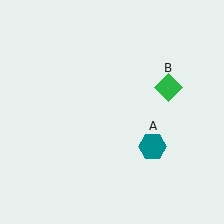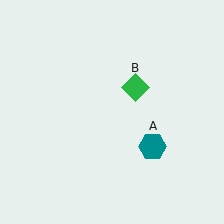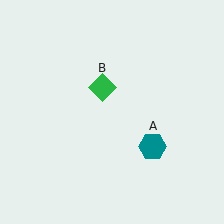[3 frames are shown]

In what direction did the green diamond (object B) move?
The green diamond (object B) moved left.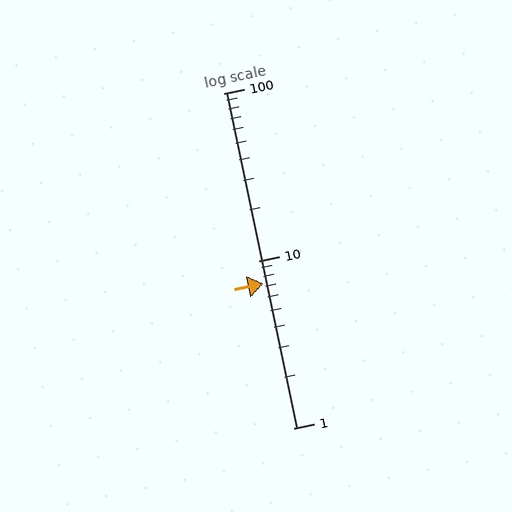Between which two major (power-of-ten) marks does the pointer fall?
The pointer is between 1 and 10.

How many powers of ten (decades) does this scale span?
The scale spans 2 decades, from 1 to 100.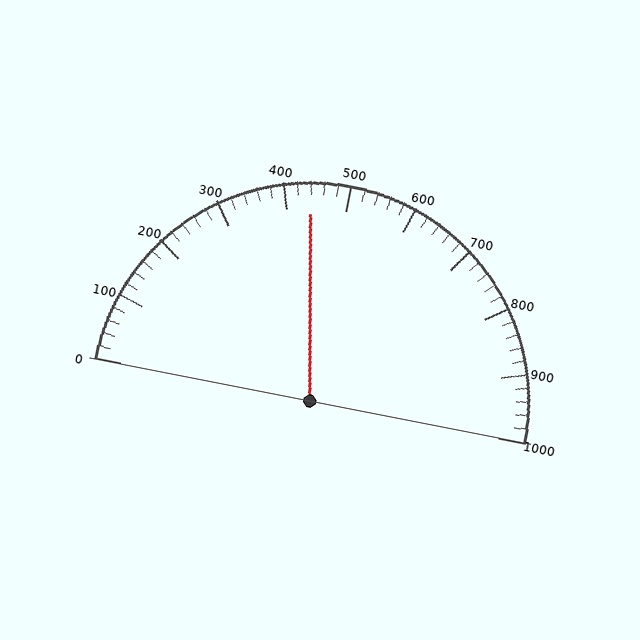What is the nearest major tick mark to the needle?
The nearest major tick mark is 400.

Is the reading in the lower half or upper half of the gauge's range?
The reading is in the lower half of the range (0 to 1000).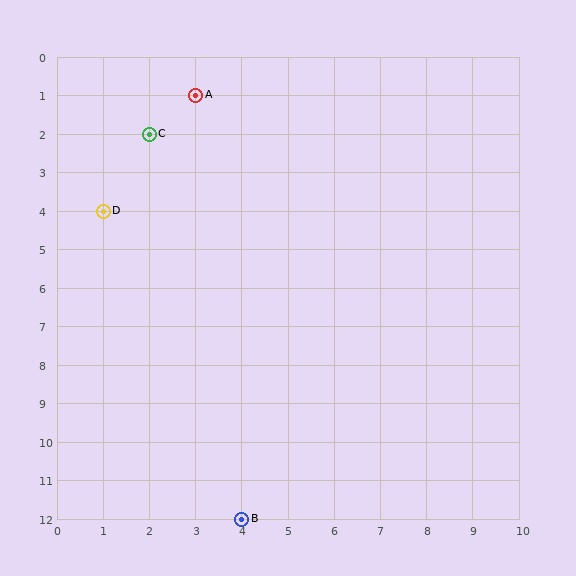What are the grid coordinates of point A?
Point A is at grid coordinates (3, 1).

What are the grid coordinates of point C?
Point C is at grid coordinates (2, 2).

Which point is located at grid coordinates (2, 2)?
Point C is at (2, 2).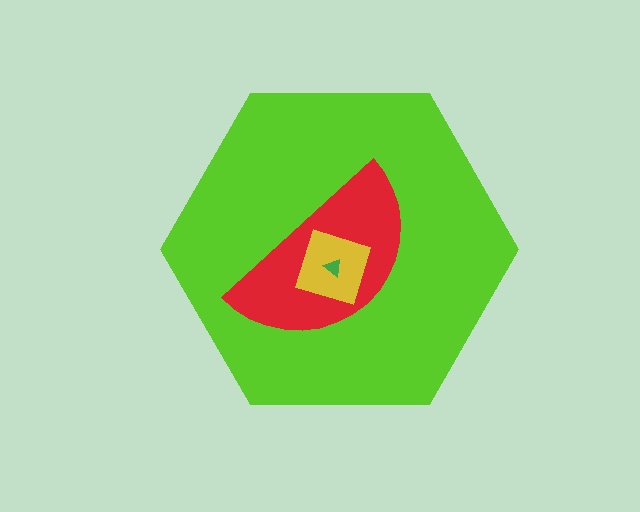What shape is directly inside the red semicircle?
The yellow diamond.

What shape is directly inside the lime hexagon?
The red semicircle.